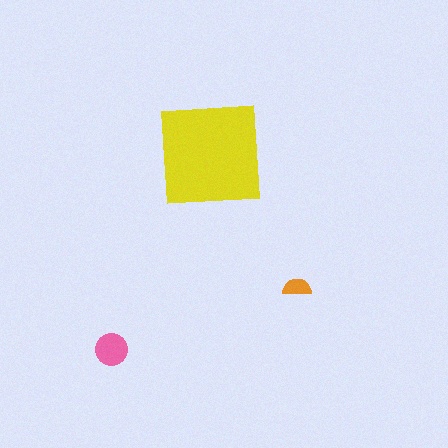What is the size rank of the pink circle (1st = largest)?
2nd.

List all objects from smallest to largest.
The orange semicircle, the pink circle, the yellow square.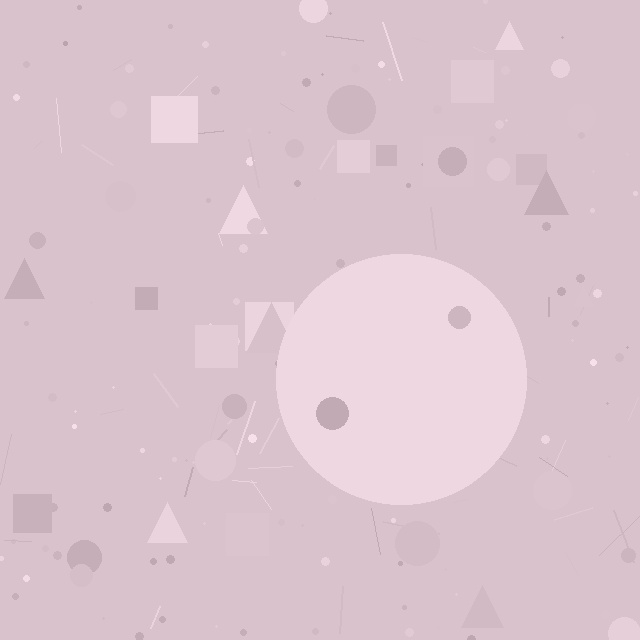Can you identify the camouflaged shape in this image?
The camouflaged shape is a circle.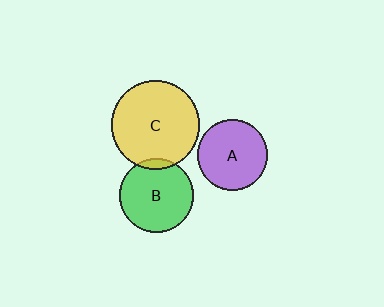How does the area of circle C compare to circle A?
Approximately 1.6 times.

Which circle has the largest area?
Circle C (yellow).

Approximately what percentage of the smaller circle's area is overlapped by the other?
Approximately 5%.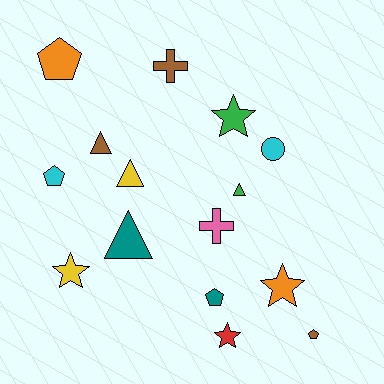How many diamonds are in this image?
There are no diamonds.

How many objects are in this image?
There are 15 objects.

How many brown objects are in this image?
There are 3 brown objects.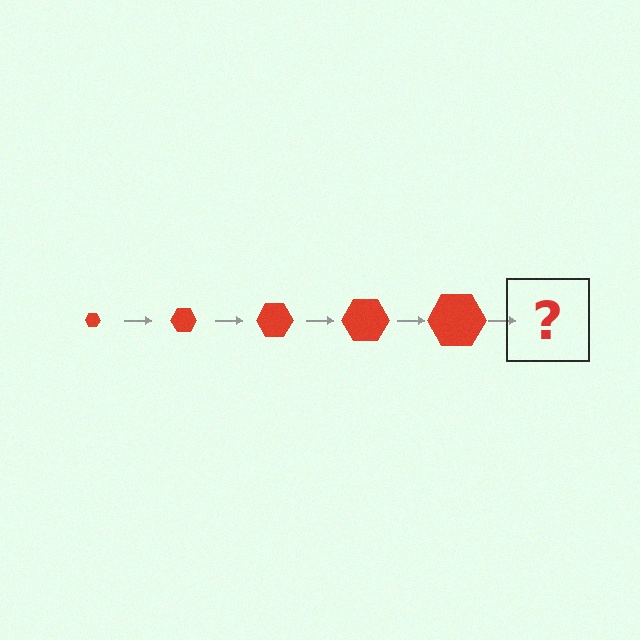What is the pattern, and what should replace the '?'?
The pattern is that the hexagon gets progressively larger each step. The '?' should be a red hexagon, larger than the previous one.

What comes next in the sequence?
The next element should be a red hexagon, larger than the previous one.